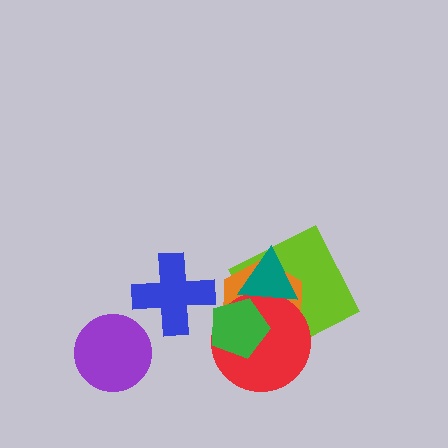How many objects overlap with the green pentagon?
4 objects overlap with the green pentagon.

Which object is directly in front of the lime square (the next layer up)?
The orange hexagon is directly in front of the lime square.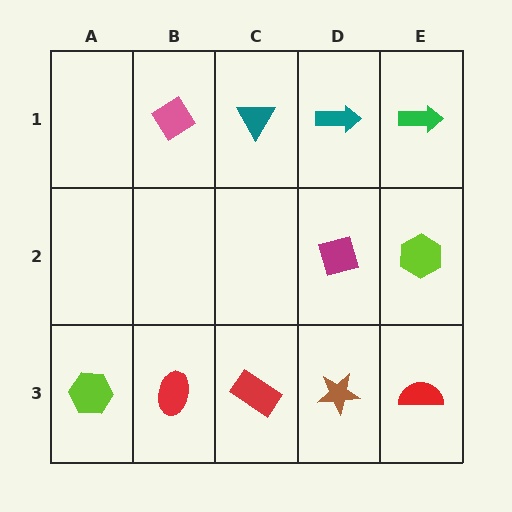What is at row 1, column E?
A green arrow.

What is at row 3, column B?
A red ellipse.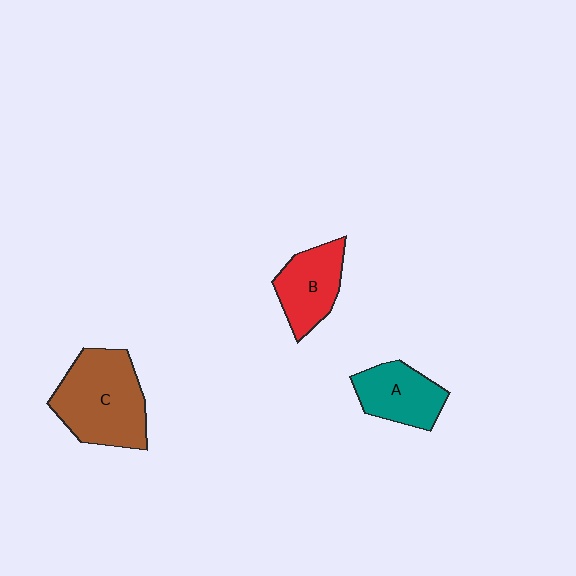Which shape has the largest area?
Shape C (brown).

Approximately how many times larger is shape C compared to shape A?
Approximately 1.6 times.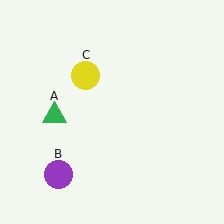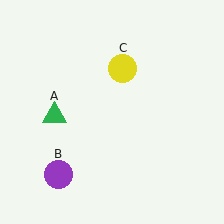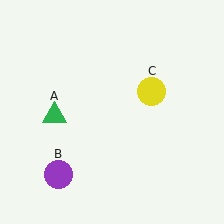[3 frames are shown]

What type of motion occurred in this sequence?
The yellow circle (object C) rotated clockwise around the center of the scene.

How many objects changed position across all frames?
1 object changed position: yellow circle (object C).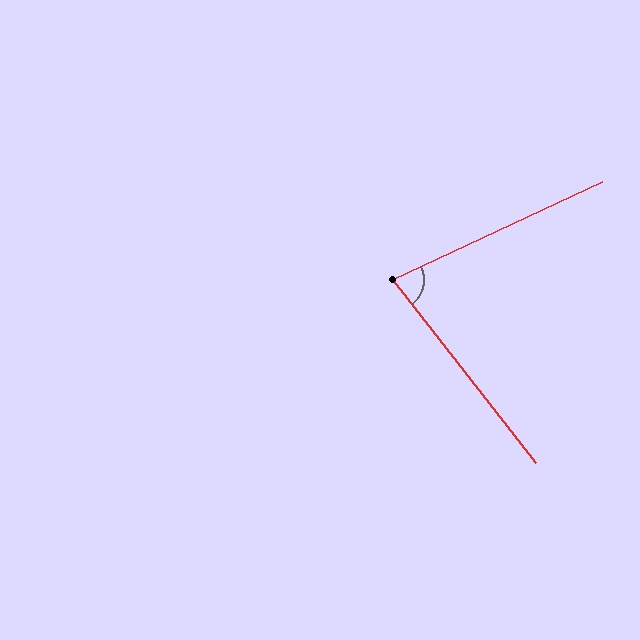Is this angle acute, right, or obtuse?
It is acute.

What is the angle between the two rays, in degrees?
Approximately 77 degrees.